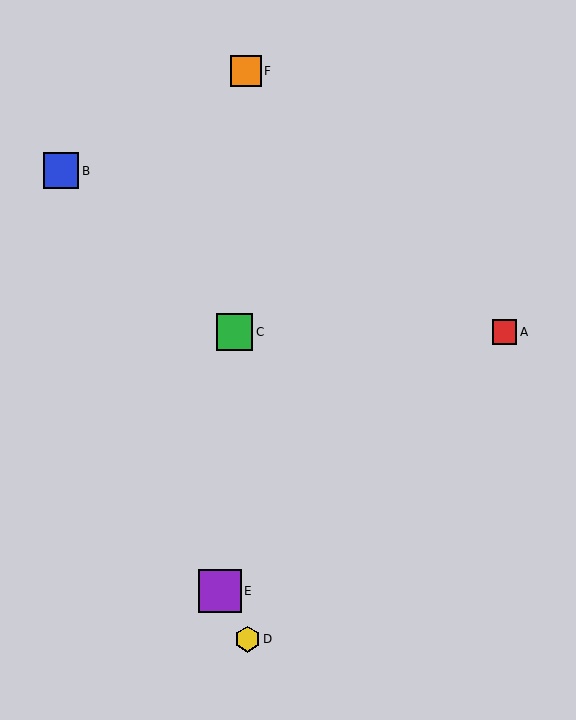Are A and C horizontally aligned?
Yes, both are at y≈332.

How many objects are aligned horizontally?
2 objects (A, C) are aligned horizontally.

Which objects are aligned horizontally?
Objects A, C are aligned horizontally.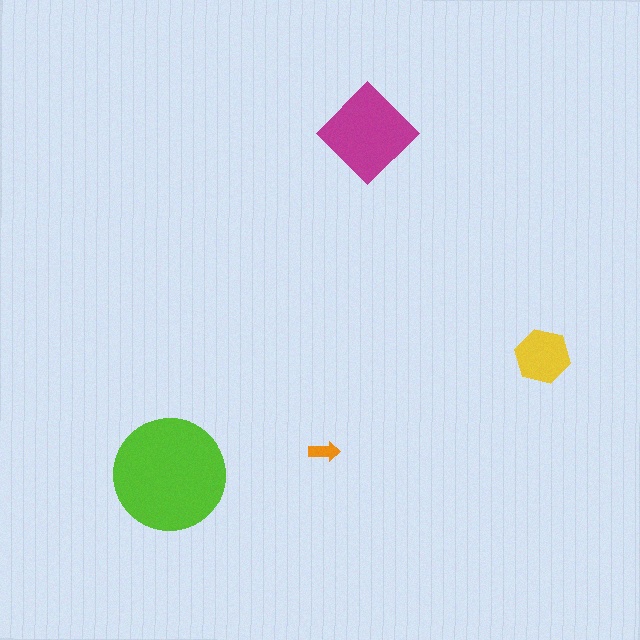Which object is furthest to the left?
The lime circle is leftmost.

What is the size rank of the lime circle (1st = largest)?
1st.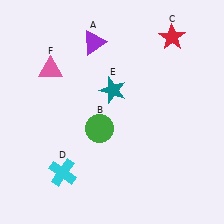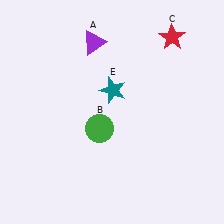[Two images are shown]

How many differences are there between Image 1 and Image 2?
There are 2 differences between the two images.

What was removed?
The pink triangle (F), the cyan cross (D) were removed in Image 2.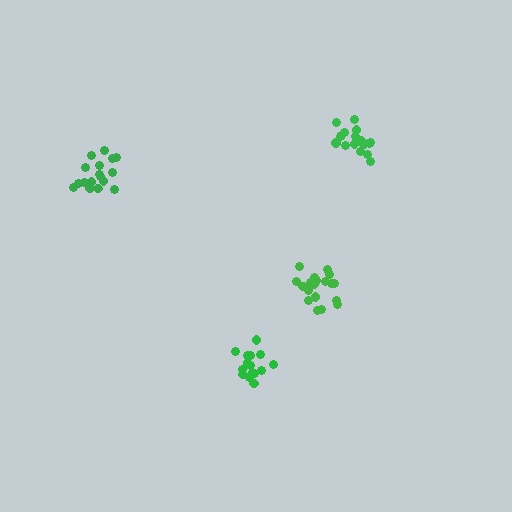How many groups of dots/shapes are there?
There are 4 groups.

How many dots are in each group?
Group 1: 15 dots, Group 2: 17 dots, Group 3: 18 dots, Group 4: 19 dots (69 total).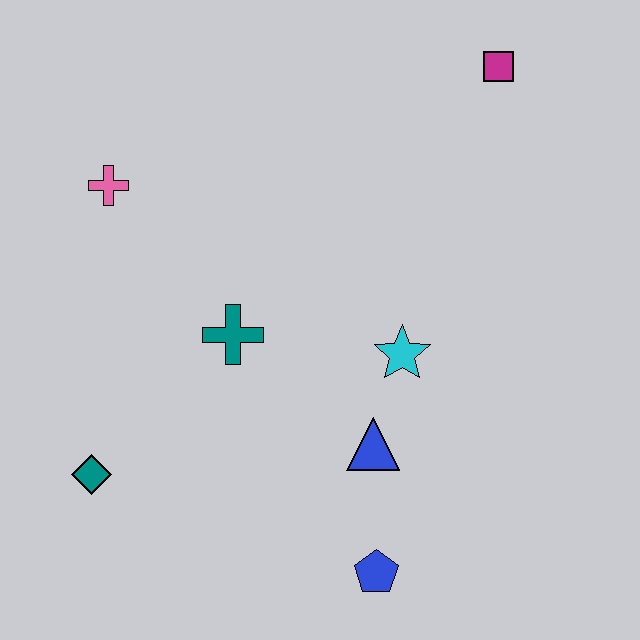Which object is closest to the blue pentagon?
The blue triangle is closest to the blue pentagon.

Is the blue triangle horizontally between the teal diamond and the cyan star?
Yes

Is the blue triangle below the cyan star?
Yes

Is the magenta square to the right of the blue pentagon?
Yes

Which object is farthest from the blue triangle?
The magenta square is farthest from the blue triangle.